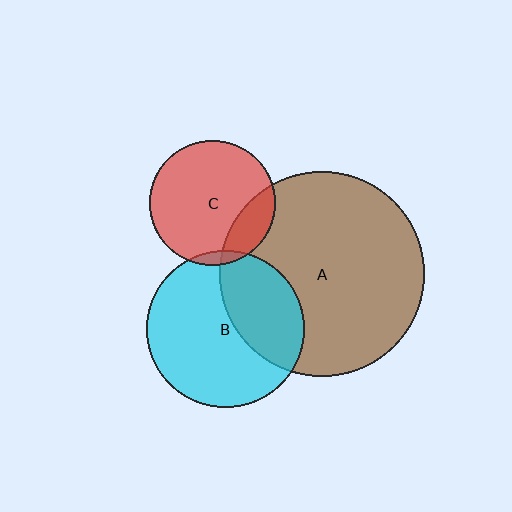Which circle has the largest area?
Circle A (brown).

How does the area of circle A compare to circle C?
Approximately 2.7 times.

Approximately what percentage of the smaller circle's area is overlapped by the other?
Approximately 35%.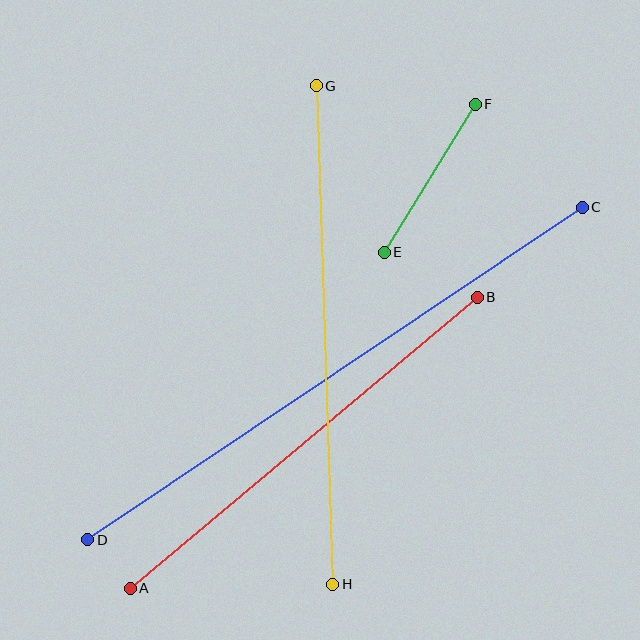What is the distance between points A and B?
The distance is approximately 453 pixels.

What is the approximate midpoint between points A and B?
The midpoint is at approximately (304, 443) pixels.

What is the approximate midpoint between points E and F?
The midpoint is at approximately (430, 178) pixels.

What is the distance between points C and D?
The distance is approximately 596 pixels.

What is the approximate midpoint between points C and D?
The midpoint is at approximately (335, 374) pixels.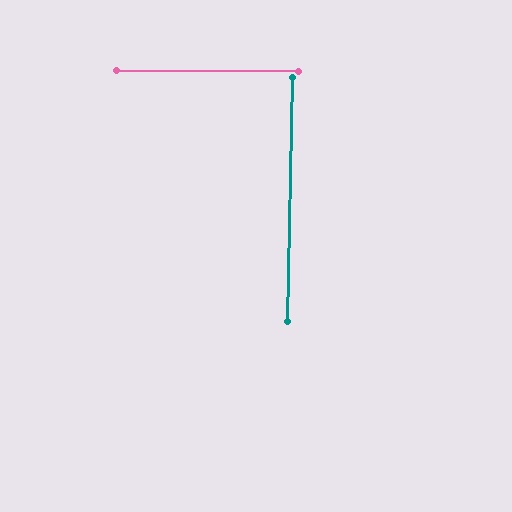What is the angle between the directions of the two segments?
Approximately 89 degrees.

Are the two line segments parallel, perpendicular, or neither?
Perpendicular — they meet at approximately 89°.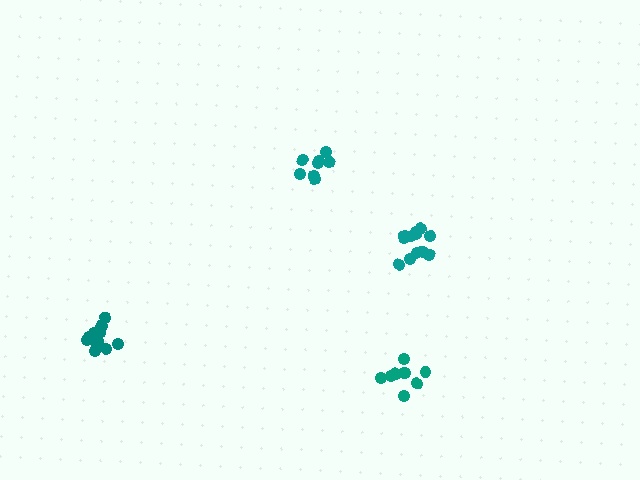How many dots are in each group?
Group 1: 9 dots, Group 2: 12 dots, Group 3: 12 dots, Group 4: 9 dots (42 total).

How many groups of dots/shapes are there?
There are 4 groups.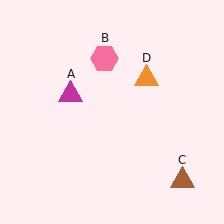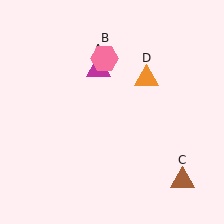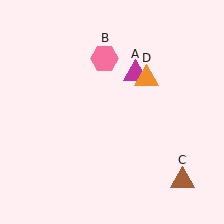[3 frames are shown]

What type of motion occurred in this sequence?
The magenta triangle (object A) rotated clockwise around the center of the scene.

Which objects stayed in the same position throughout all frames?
Pink hexagon (object B) and brown triangle (object C) and orange triangle (object D) remained stationary.